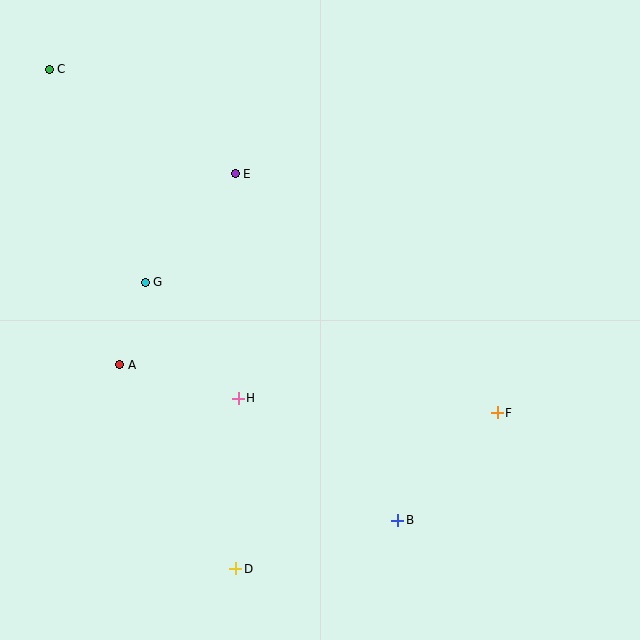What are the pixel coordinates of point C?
Point C is at (49, 69).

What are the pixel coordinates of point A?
Point A is at (120, 365).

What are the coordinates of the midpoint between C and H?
The midpoint between C and H is at (144, 234).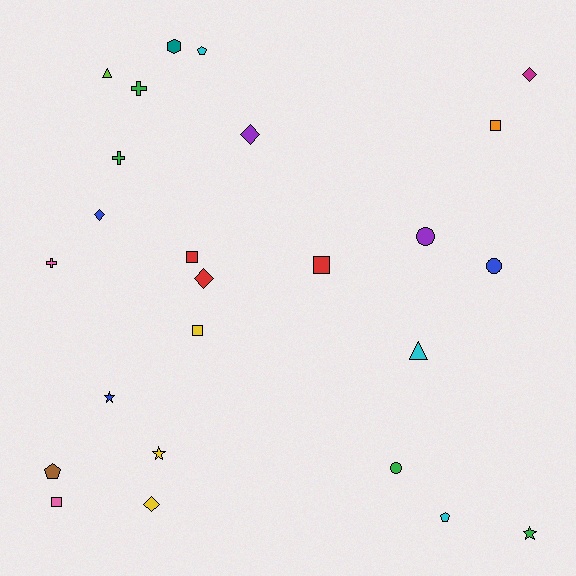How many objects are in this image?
There are 25 objects.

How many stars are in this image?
There are 3 stars.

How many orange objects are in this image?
There is 1 orange object.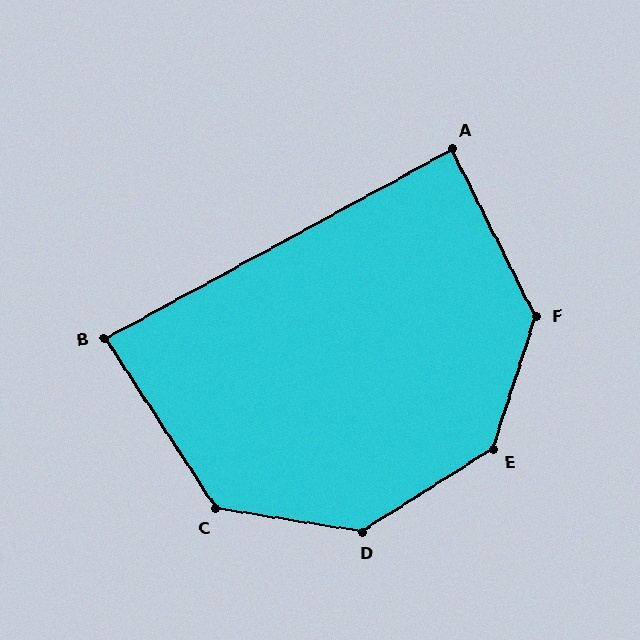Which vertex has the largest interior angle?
E, at approximately 140 degrees.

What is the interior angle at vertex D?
Approximately 139 degrees (obtuse).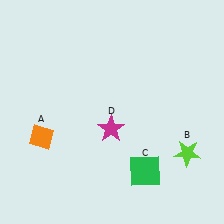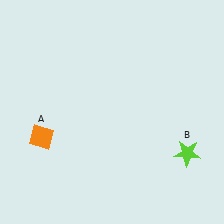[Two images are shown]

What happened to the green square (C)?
The green square (C) was removed in Image 2. It was in the bottom-right area of Image 1.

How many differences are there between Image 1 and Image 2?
There are 2 differences between the two images.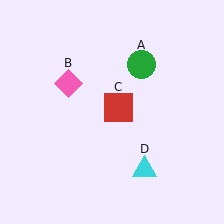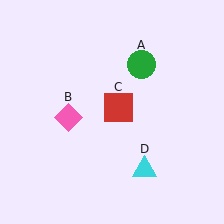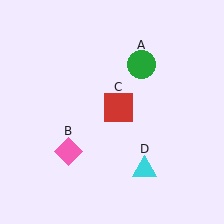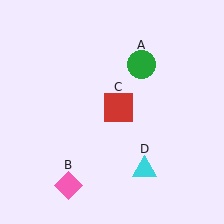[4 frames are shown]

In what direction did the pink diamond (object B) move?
The pink diamond (object B) moved down.